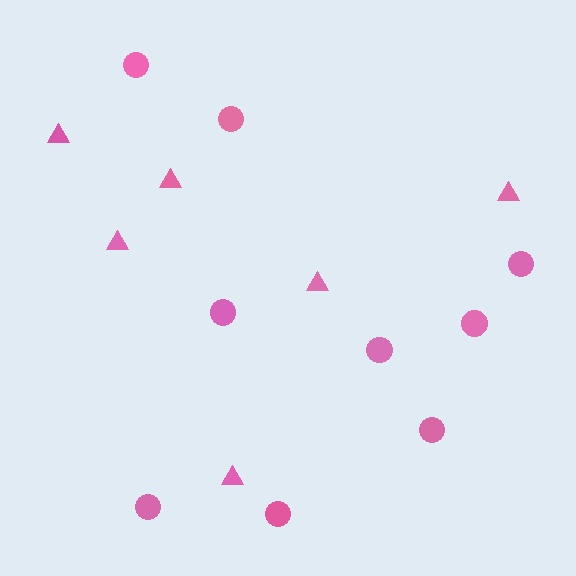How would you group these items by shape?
There are 2 groups: one group of circles (9) and one group of triangles (6).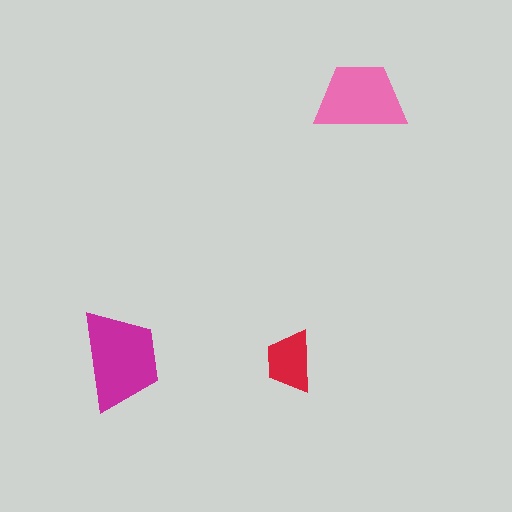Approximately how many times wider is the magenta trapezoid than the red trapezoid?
About 1.5 times wider.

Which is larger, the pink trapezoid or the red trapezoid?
The pink one.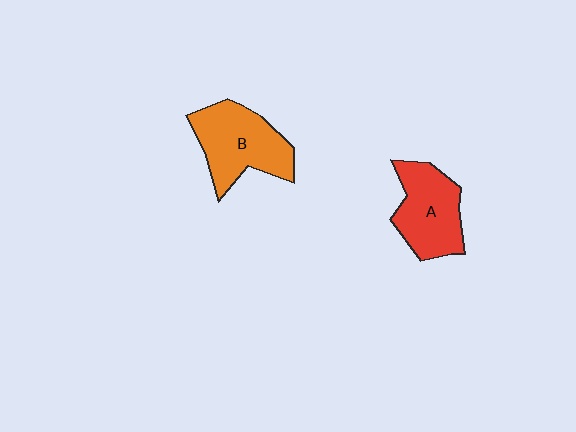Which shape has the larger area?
Shape B (orange).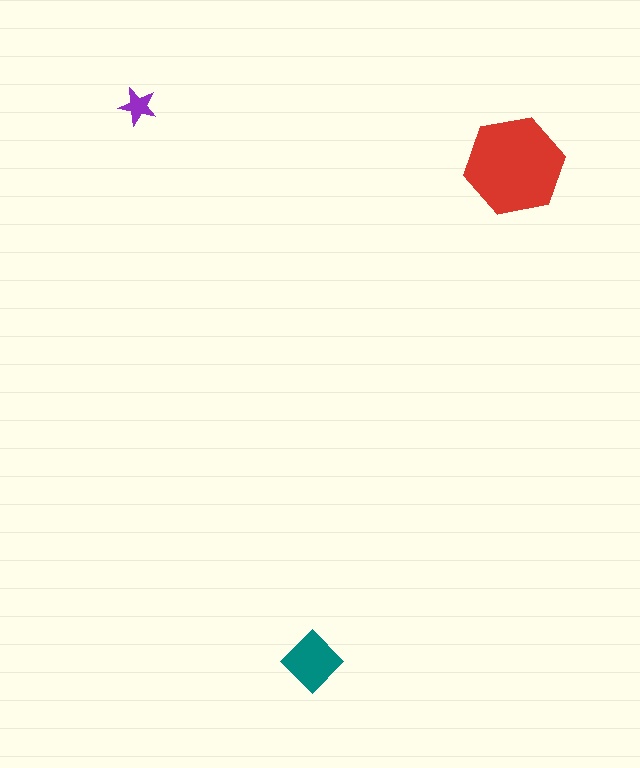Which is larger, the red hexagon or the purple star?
The red hexagon.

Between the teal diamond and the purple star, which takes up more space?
The teal diamond.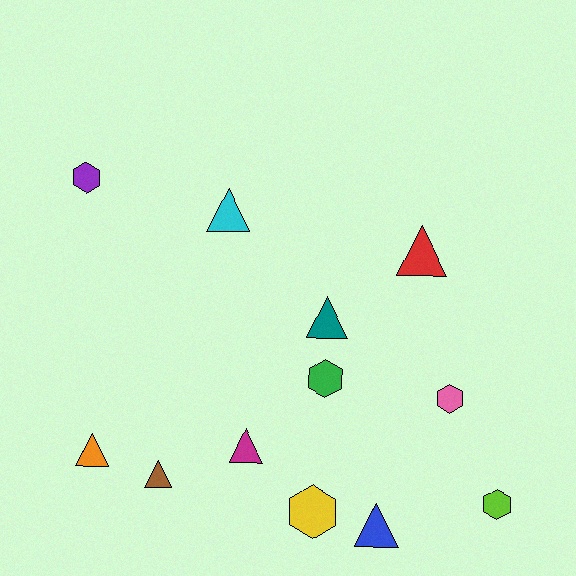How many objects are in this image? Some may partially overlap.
There are 12 objects.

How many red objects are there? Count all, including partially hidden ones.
There is 1 red object.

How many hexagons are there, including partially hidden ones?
There are 5 hexagons.